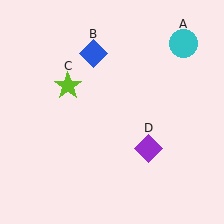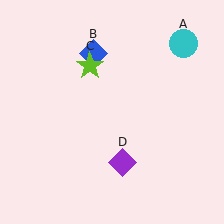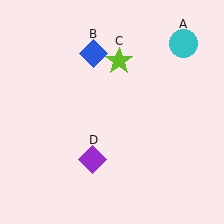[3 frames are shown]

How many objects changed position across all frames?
2 objects changed position: lime star (object C), purple diamond (object D).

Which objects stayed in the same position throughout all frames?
Cyan circle (object A) and blue diamond (object B) remained stationary.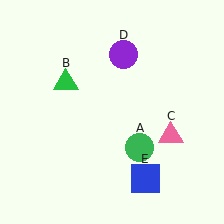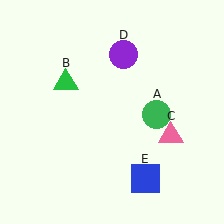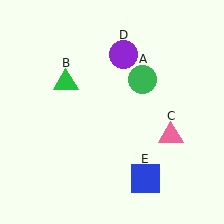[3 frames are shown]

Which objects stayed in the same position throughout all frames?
Green triangle (object B) and pink triangle (object C) and purple circle (object D) and blue square (object E) remained stationary.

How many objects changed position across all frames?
1 object changed position: green circle (object A).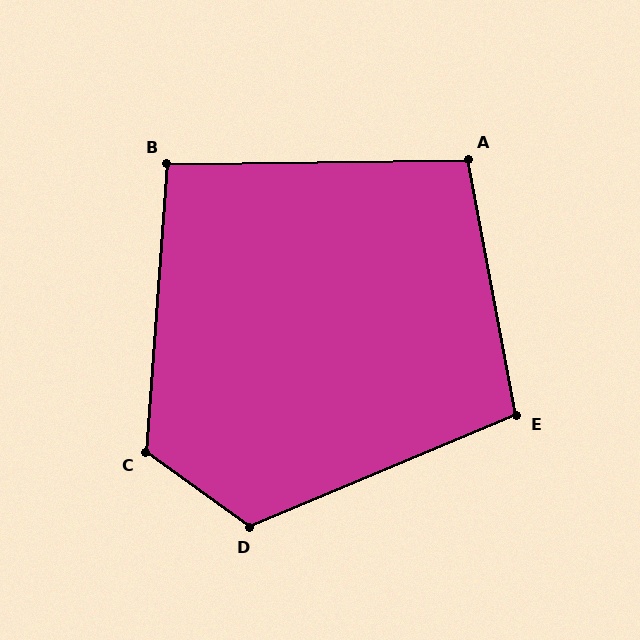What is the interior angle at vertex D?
Approximately 122 degrees (obtuse).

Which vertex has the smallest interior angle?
B, at approximately 95 degrees.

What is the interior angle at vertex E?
Approximately 102 degrees (obtuse).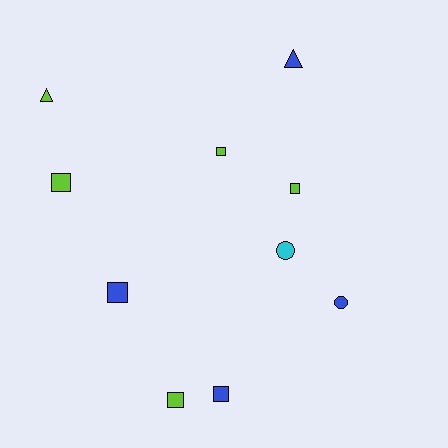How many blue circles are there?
There is 1 blue circle.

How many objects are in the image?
There are 10 objects.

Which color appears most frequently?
Lime, with 5 objects.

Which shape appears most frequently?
Square, with 6 objects.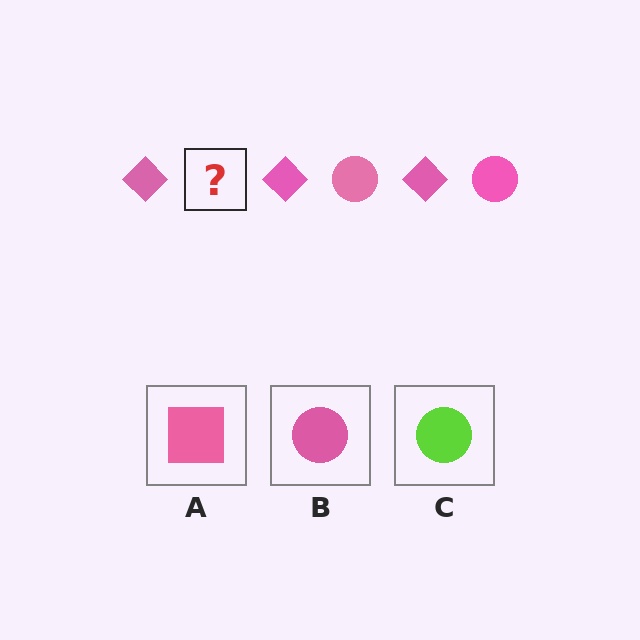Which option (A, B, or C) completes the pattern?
B.